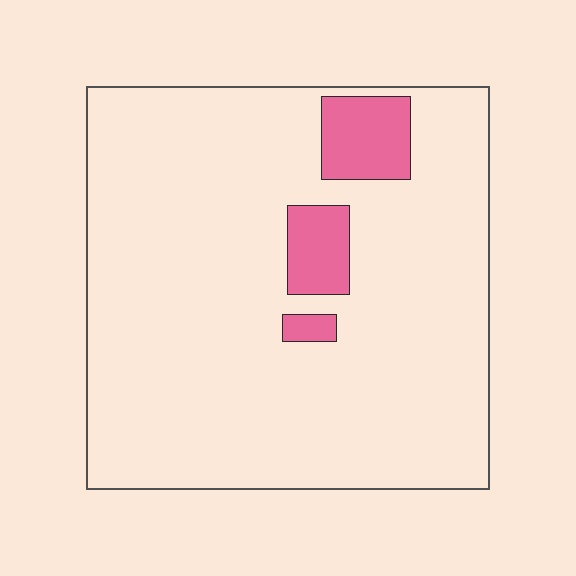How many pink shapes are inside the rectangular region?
3.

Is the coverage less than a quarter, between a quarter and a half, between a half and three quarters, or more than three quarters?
Less than a quarter.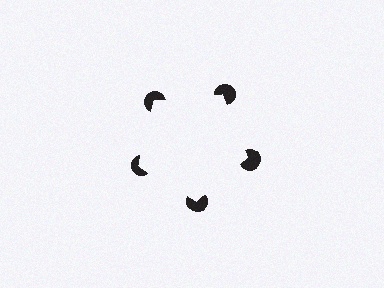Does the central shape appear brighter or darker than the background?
It typically appears slightly brighter than the background, even though no actual brightness change is drawn.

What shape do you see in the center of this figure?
An illusory pentagon — its edges are inferred from the aligned wedge cuts in the pac-man discs, not physically drawn.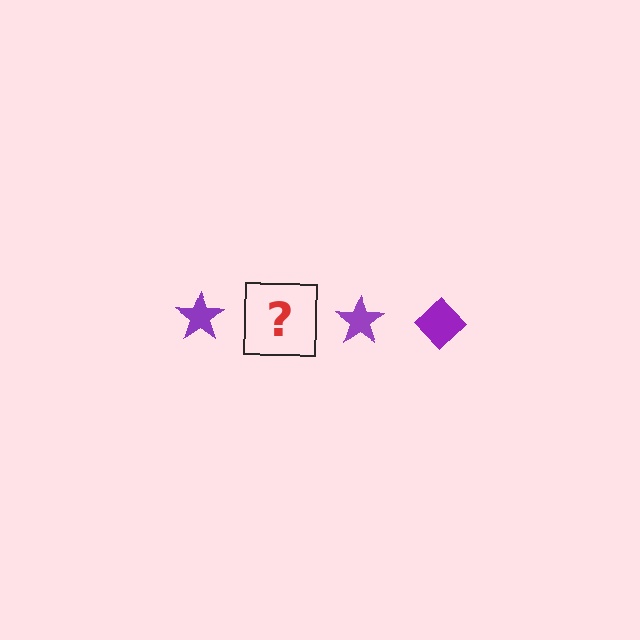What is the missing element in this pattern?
The missing element is a purple diamond.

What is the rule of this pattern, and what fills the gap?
The rule is that the pattern cycles through star, diamond shapes in purple. The gap should be filled with a purple diamond.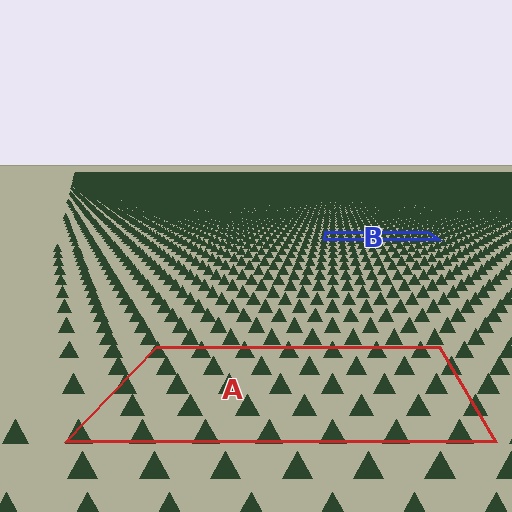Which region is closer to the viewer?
Region A is closer. The texture elements there are larger and more spread out.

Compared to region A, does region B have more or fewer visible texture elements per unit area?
Region B has more texture elements per unit area — they are packed more densely because it is farther away.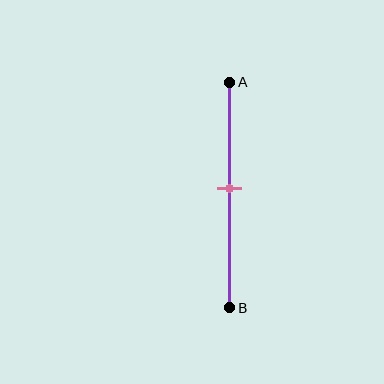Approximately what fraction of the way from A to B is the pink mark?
The pink mark is approximately 45% of the way from A to B.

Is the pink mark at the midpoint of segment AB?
Yes, the mark is approximately at the midpoint.